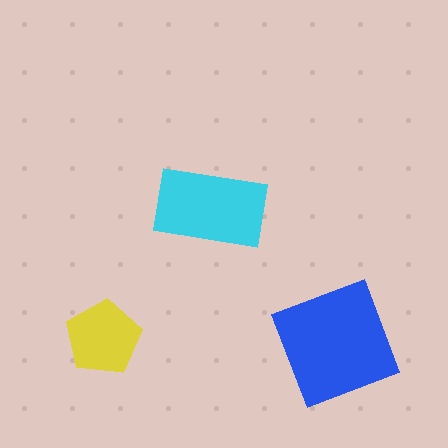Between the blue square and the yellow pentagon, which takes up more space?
The blue square.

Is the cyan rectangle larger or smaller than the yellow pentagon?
Larger.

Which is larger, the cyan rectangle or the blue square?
The blue square.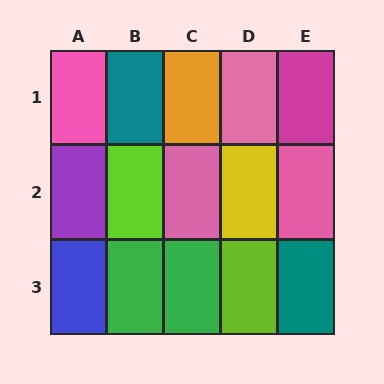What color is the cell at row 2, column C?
Pink.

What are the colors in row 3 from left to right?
Blue, green, green, lime, teal.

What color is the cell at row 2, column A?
Purple.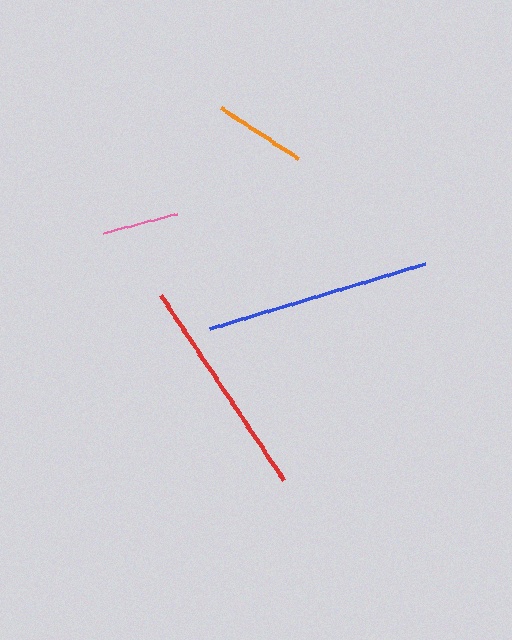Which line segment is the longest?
The blue line is the longest at approximately 226 pixels.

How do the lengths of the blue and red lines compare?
The blue and red lines are approximately the same length.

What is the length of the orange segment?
The orange segment is approximately 93 pixels long.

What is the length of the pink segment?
The pink segment is approximately 76 pixels long.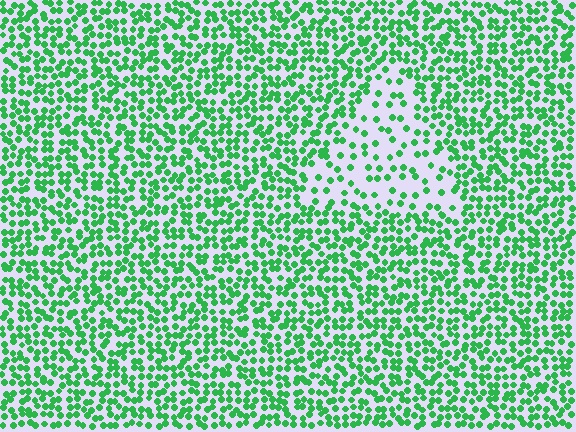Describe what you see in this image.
The image contains small green elements arranged at two different densities. A triangle-shaped region is visible where the elements are less densely packed than the surrounding area.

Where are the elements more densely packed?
The elements are more densely packed outside the triangle boundary.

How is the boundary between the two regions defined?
The boundary is defined by a change in element density (approximately 2.4x ratio). All elements are the same color, size, and shape.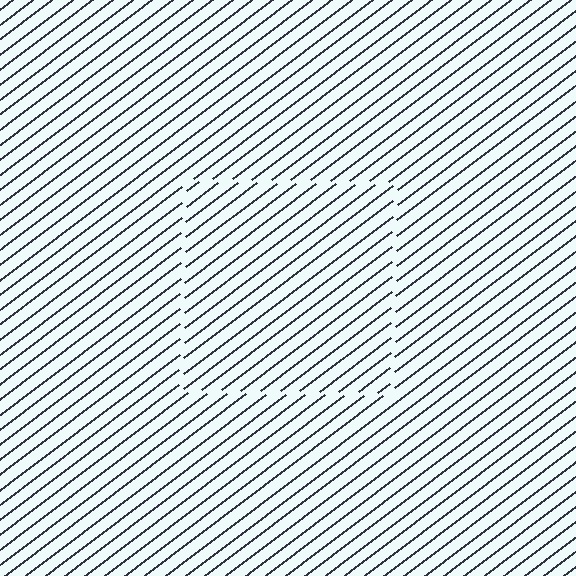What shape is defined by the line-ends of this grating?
An illusory square. The interior of the shape contains the same grating, shifted by half a period — the contour is defined by the phase discontinuity where line-ends from the inner and outer gratings abut.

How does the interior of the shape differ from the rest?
The interior of the shape contains the same grating, shifted by half a period — the contour is defined by the phase discontinuity where line-ends from the inner and outer gratings abut.